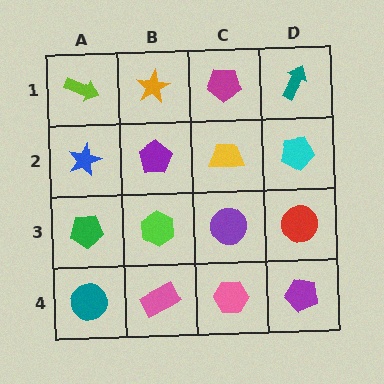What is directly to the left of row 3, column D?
A purple circle.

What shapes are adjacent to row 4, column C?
A purple circle (row 3, column C), a pink rectangle (row 4, column B), a purple pentagon (row 4, column D).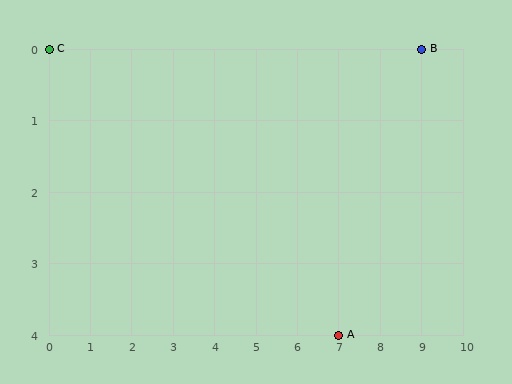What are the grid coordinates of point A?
Point A is at grid coordinates (7, 4).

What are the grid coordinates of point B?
Point B is at grid coordinates (9, 0).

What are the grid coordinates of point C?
Point C is at grid coordinates (0, 0).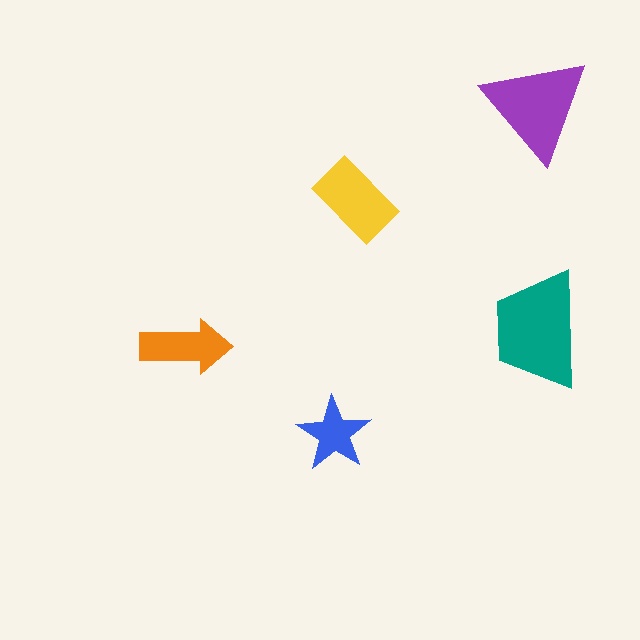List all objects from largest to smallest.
The teal trapezoid, the purple triangle, the yellow rectangle, the orange arrow, the blue star.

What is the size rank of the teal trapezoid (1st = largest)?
1st.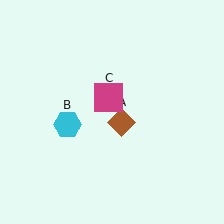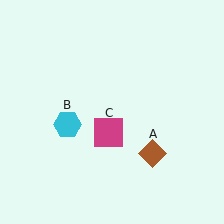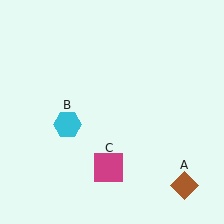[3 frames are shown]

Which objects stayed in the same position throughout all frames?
Cyan hexagon (object B) remained stationary.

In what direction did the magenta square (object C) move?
The magenta square (object C) moved down.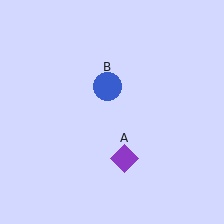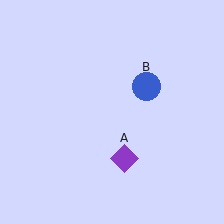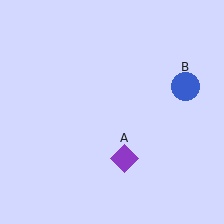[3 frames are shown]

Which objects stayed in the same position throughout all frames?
Purple diamond (object A) remained stationary.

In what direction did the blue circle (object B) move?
The blue circle (object B) moved right.